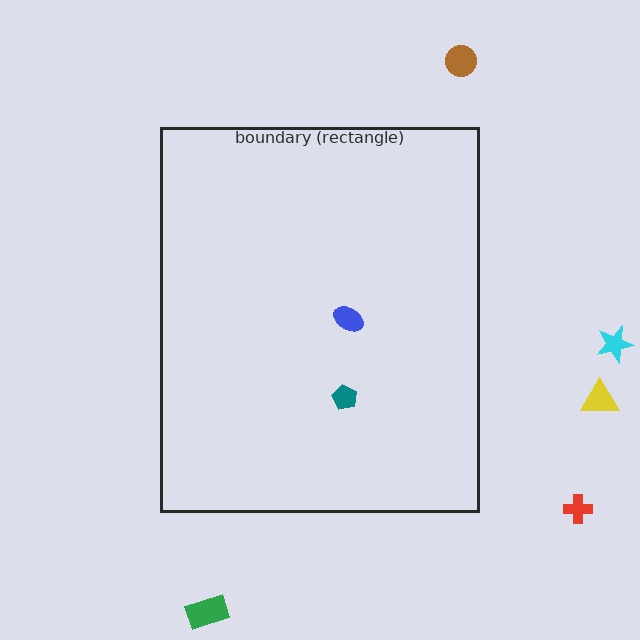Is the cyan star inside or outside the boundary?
Outside.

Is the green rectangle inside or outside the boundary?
Outside.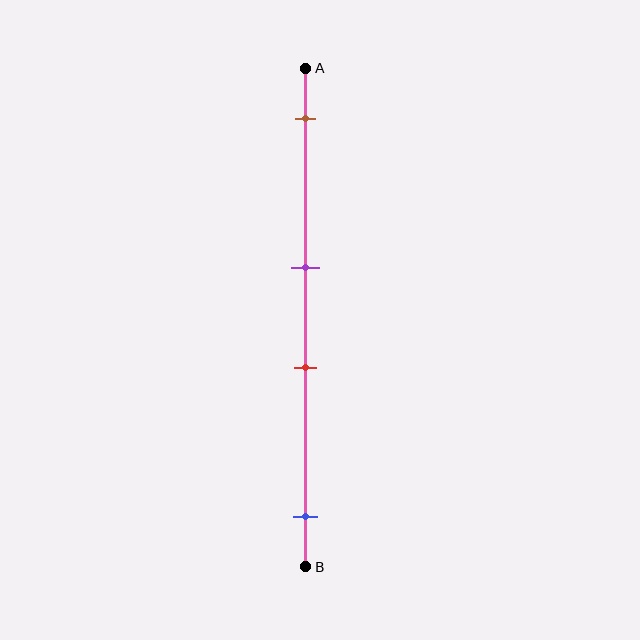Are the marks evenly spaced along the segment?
No, the marks are not evenly spaced.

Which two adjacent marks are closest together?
The purple and red marks are the closest adjacent pair.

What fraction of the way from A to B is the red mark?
The red mark is approximately 60% (0.6) of the way from A to B.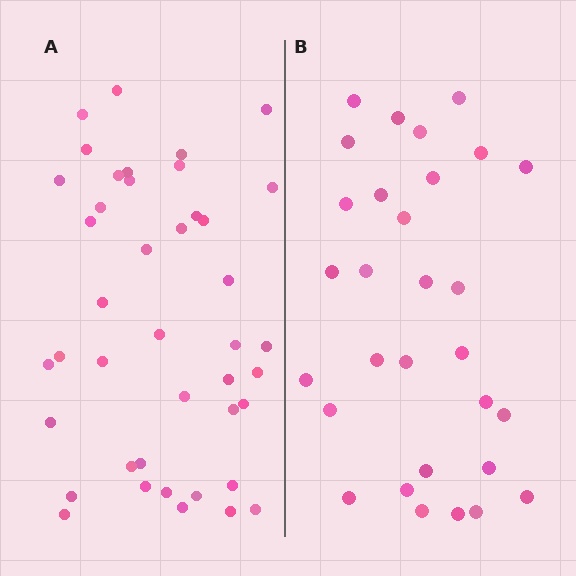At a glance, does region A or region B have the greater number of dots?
Region A (the left region) has more dots.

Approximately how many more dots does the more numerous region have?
Region A has roughly 12 or so more dots than region B.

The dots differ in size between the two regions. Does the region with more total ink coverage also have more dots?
No. Region B has more total ink coverage because its dots are larger, but region A actually contains more individual dots. Total area can be misleading — the number of items is what matters here.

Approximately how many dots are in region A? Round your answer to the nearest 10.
About 40 dots. (The exact count is 42, which rounds to 40.)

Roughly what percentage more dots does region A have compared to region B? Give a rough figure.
About 40% more.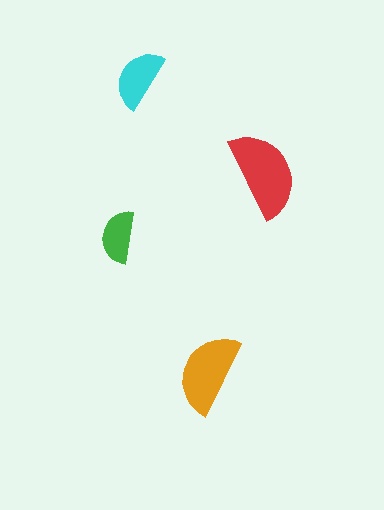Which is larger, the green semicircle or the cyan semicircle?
The cyan one.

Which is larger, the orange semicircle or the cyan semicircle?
The orange one.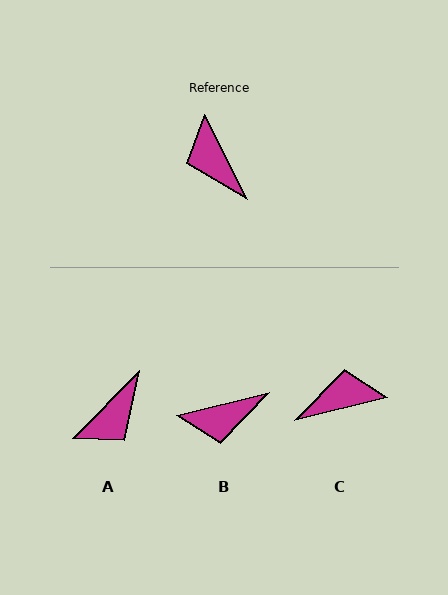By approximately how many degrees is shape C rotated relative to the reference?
Approximately 103 degrees clockwise.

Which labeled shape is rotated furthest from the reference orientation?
A, about 108 degrees away.